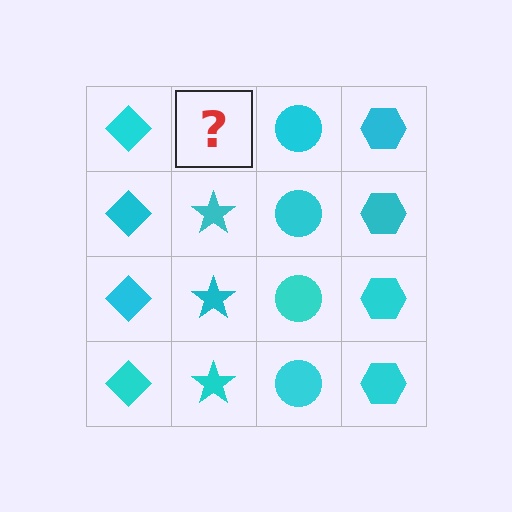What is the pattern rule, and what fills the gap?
The rule is that each column has a consistent shape. The gap should be filled with a cyan star.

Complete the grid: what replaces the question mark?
The question mark should be replaced with a cyan star.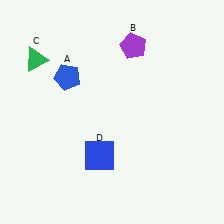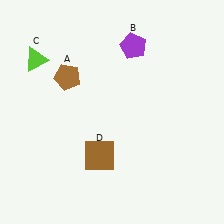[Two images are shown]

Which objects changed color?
A changed from blue to brown. C changed from green to lime. D changed from blue to brown.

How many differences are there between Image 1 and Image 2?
There are 3 differences between the two images.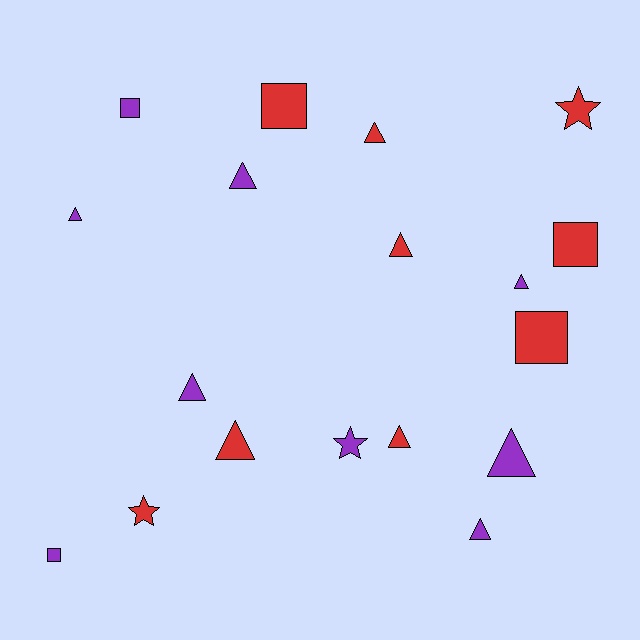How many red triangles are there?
There are 4 red triangles.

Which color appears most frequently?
Red, with 9 objects.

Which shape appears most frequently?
Triangle, with 10 objects.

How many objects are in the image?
There are 18 objects.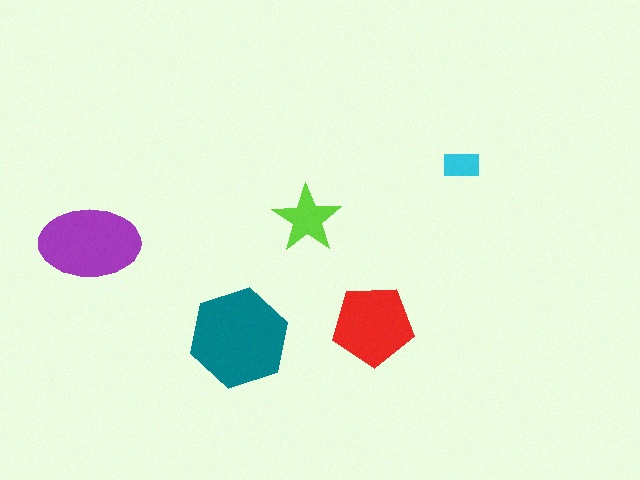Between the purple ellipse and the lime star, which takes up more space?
The purple ellipse.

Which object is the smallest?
The cyan rectangle.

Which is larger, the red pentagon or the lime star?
The red pentagon.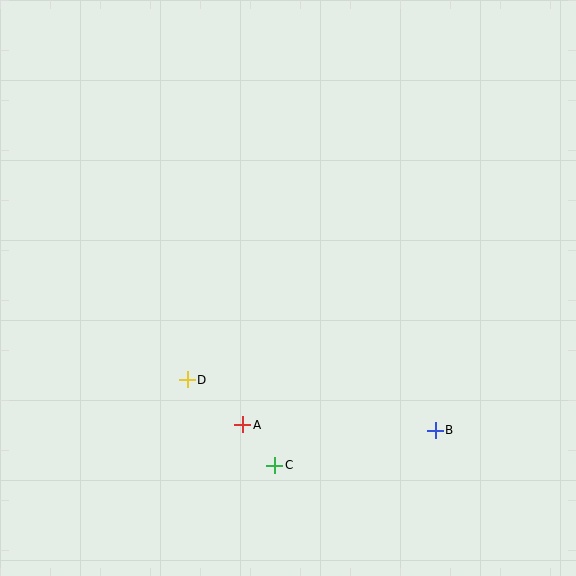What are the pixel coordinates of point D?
Point D is at (187, 380).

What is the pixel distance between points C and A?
The distance between C and A is 51 pixels.